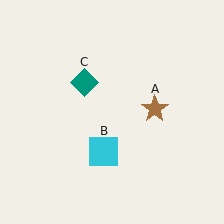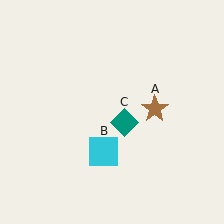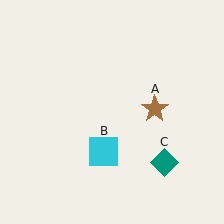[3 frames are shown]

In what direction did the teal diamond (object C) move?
The teal diamond (object C) moved down and to the right.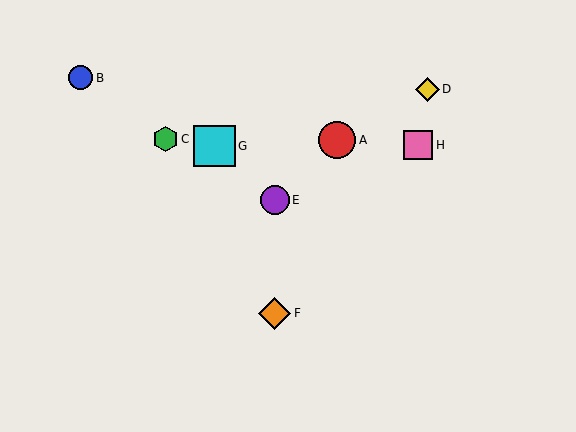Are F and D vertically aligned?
No, F is at x≈275 and D is at x≈427.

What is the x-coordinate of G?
Object G is at x≈214.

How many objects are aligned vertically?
2 objects (E, F) are aligned vertically.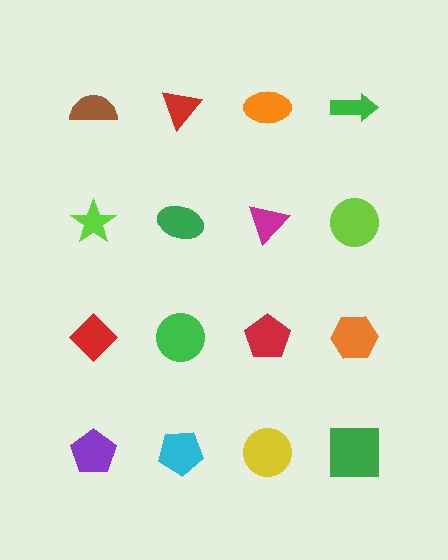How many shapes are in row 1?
4 shapes.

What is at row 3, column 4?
An orange hexagon.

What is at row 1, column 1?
A brown semicircle.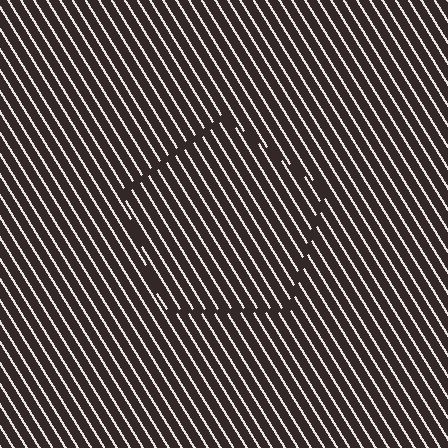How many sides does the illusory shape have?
5 sides — the line-ends trace a pentagon.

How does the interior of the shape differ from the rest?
The interior of the shape contains the same grating, shifted by half a period — the contour is defined by the phase discontinuity where line-ends from the inner and outer gratings abut.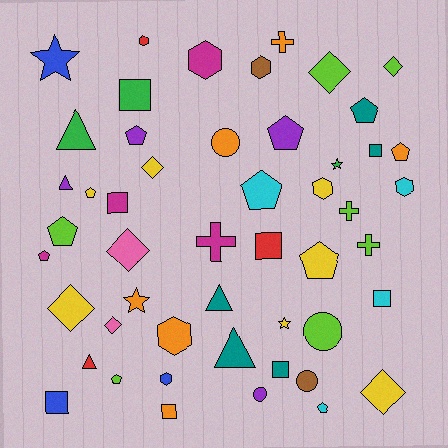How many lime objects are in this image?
There are 7 lime objects.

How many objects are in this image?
There are 50 objects.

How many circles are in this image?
There are 4 circles.